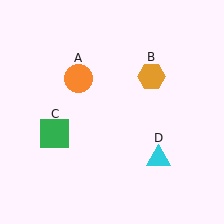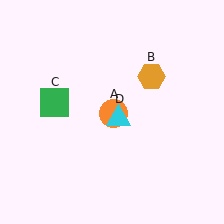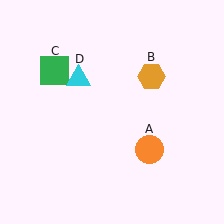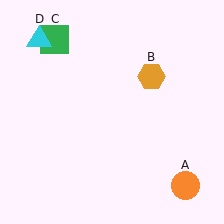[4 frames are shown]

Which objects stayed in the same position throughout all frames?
Orange hexagon (object B) remained stationary.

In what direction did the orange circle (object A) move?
The orange circle (object A) moved down and to the right.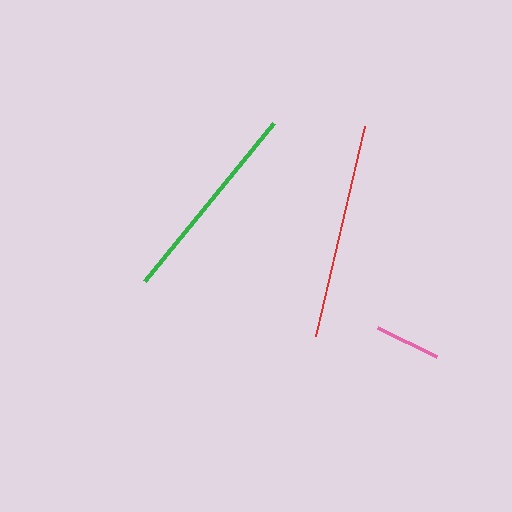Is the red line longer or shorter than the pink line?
The red line is longer than the pink line.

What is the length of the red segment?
The red segment is approximately 217 pixels long.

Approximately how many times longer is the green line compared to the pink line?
The green line is approximately 3.1 times the length of the pink line.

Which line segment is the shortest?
The pink line is the shortest at approximately 67 pixels.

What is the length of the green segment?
The green segment is approximately 204 pixels long.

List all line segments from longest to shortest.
From longest to shortest: red, green, pink.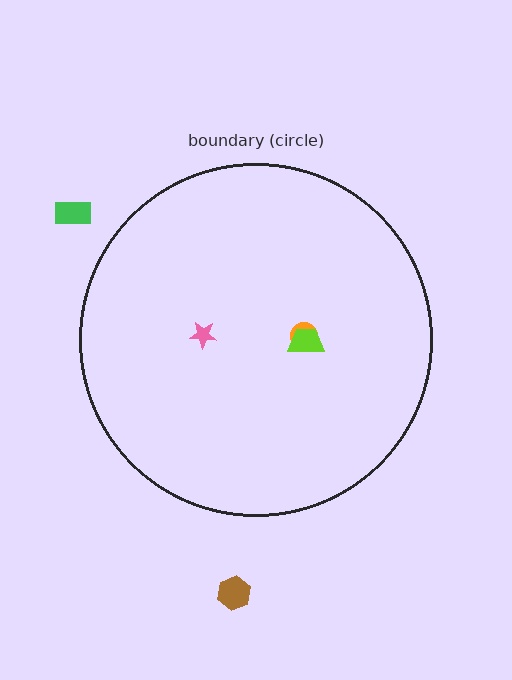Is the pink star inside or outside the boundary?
Inside.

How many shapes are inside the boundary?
3 inside, 2 outside.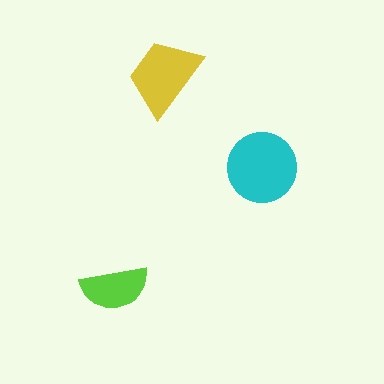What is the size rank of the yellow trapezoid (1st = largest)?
2nd.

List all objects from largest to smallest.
The cyan circle, the yellow trapezoid, the lime semicircle.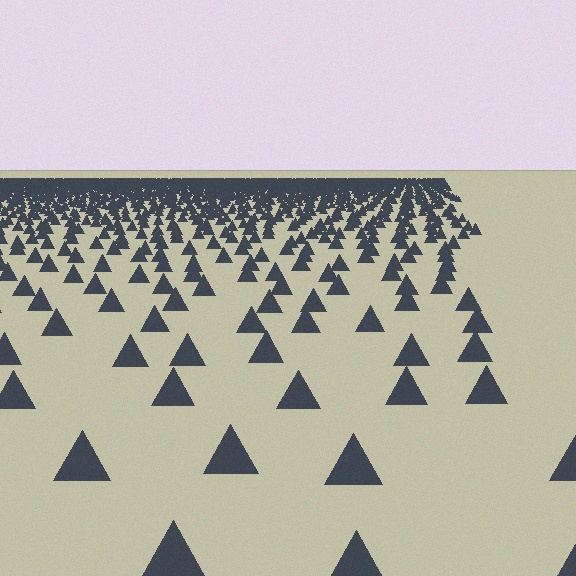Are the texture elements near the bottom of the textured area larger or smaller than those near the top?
Larger. Near the bottom, elements are closer to the viewer and appear at a bigger on-screen size.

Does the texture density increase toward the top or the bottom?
Density increases toward the top.